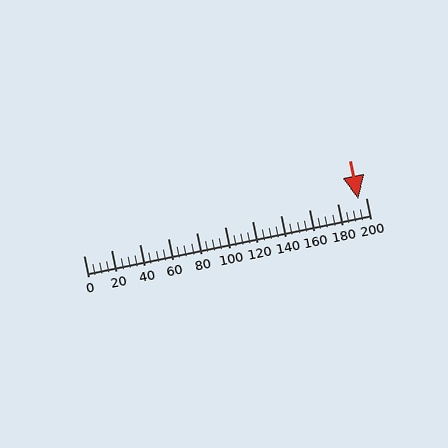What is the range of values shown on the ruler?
The ruler shows values from 0 to 200.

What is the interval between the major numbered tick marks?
The major tick marks are spaced 20 units apart.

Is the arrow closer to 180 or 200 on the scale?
The arrow is closer to 200.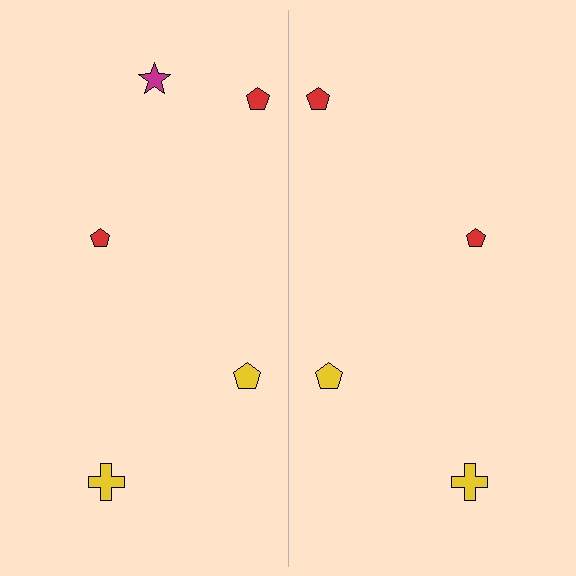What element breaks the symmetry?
A magenta star is missing from the right side.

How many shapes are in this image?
There are 9 shapes in this image.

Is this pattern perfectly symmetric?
No, the pattern is not perfectly symmetric. A magenta star is missing from the right side.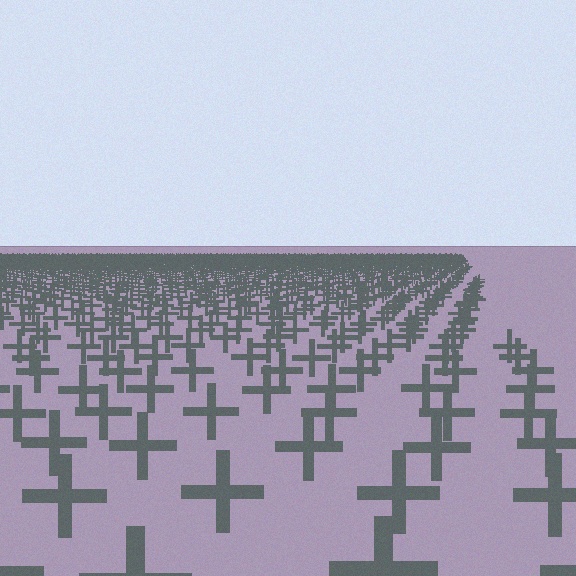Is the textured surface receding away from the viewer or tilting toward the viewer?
The surface is receding away from the viewer. Texture elements get smaller and denser toward the top.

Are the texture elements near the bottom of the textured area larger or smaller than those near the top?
Larger. Near the bottom, elements are closer to the viewer and appear at a bigger on-screen size.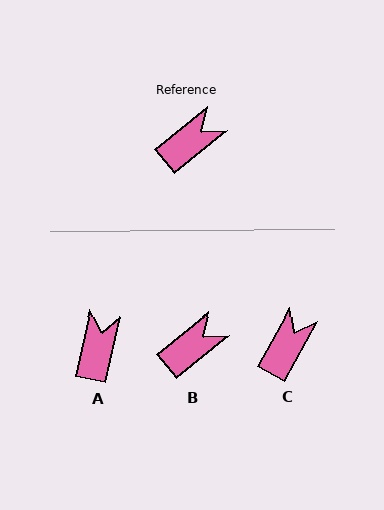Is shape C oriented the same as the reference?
No, it is off by about 23 degrees.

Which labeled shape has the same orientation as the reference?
B.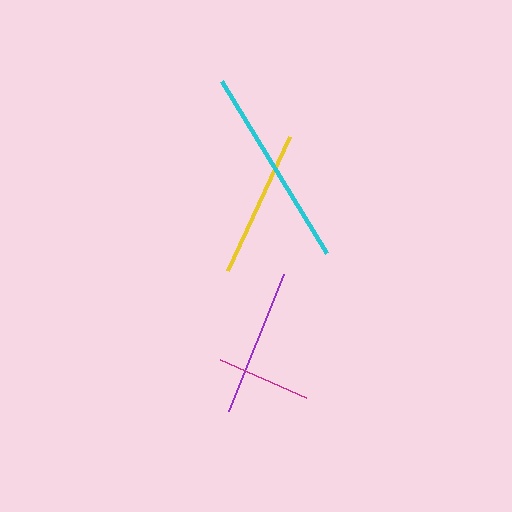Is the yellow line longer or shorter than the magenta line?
The yellow line is longer than the magenta line.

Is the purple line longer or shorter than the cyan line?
The cyan line is longer than the purple line.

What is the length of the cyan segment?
The cyan segment is approximately 201 pixels long.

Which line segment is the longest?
The cyan line is the longest at approximately 201 pixels.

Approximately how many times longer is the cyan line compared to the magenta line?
The cyan line is approximately 2.1 times the length of the magenta line.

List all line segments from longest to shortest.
From longest to shortest: cyan, yellow, purple, magenta.